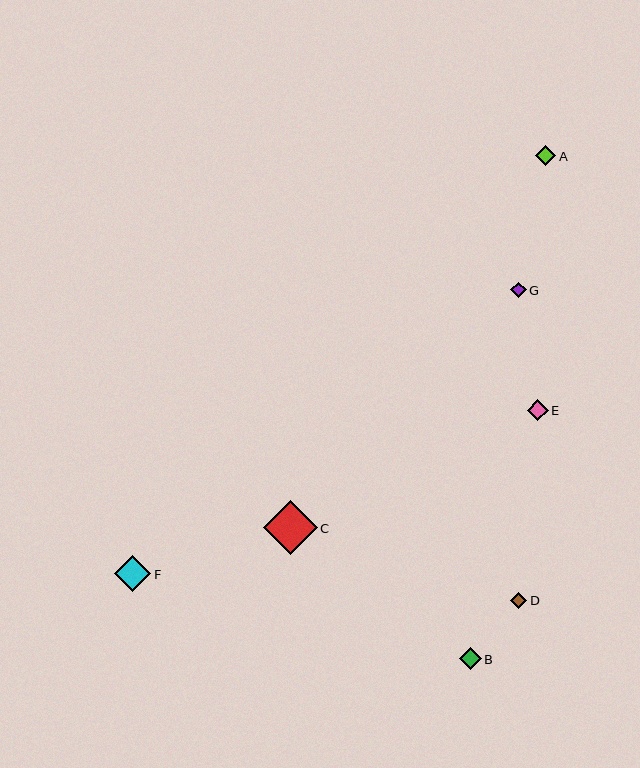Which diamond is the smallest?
Diamond G is the smallest with a size of approximately 15 pixels.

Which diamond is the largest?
Diamond C is the largest with a size of approximately 54 pixels.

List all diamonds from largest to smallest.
From largest to smallest: C, F, B, E, A, D, G.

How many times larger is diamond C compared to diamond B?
Diamond C is approximately 2.5 times the size of diamond B.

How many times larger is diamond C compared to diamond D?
Diamond C is approximately 3.2 times the size of diamond D.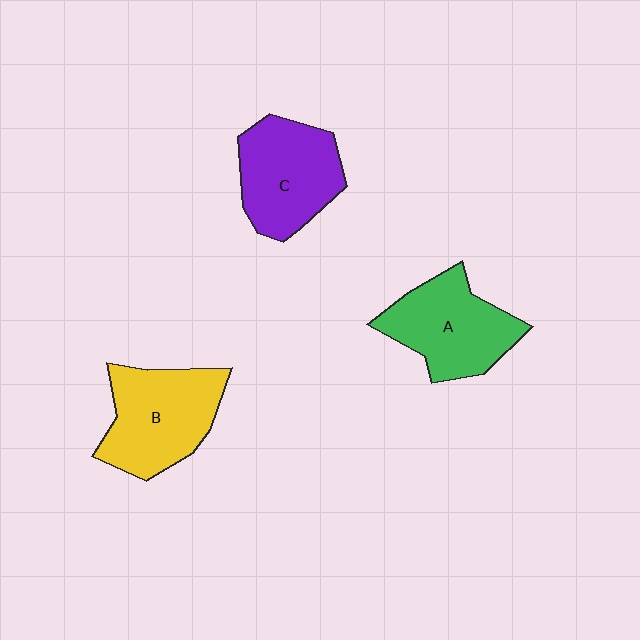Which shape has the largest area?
Shape B (yellow).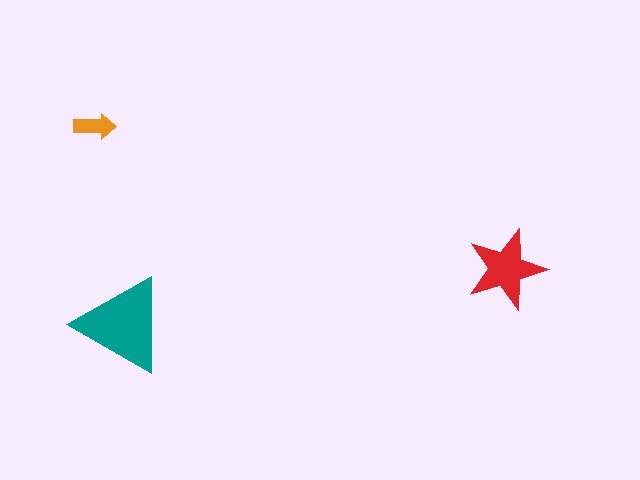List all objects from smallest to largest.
The orange arrow, the red star, the teal triangle.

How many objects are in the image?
There are 3 objects in the image.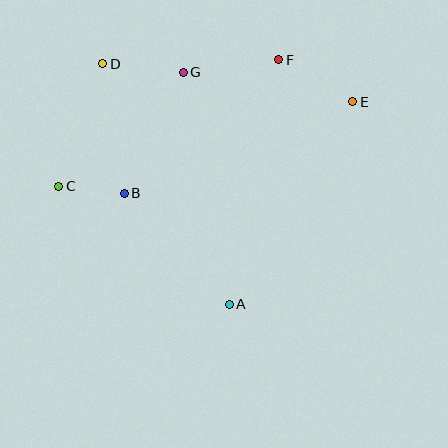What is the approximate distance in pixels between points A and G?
The distance between A and G is approximately 237 pixels.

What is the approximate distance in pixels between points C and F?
The distance between C and F is approximately 254 pixels.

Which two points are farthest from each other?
Points C and E are farthest from each other.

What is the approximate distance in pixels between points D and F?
The distance between D and F is approximately 176 pixels.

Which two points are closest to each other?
Points B and C are closest to each other.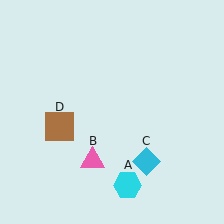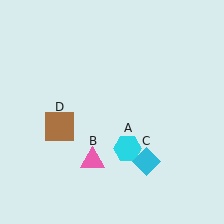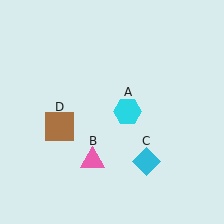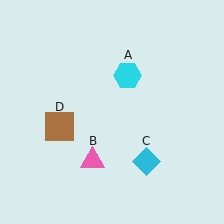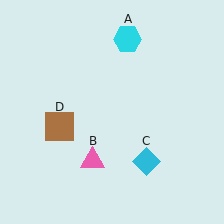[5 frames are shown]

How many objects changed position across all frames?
1 object changed position: cyan hexagon (object A).